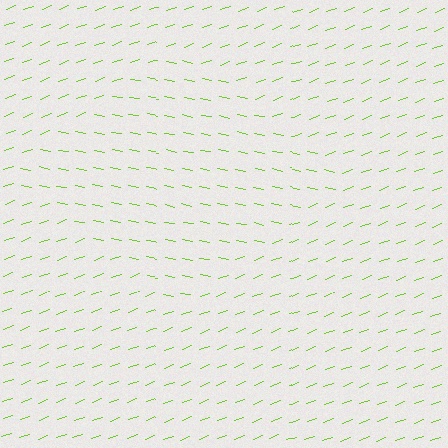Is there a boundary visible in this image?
Yes, there is a texture boundary formed by a change in line orientation.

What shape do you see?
I see a diamond.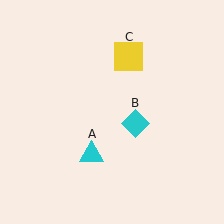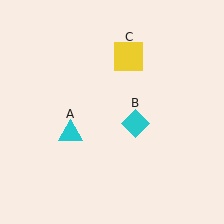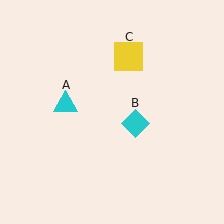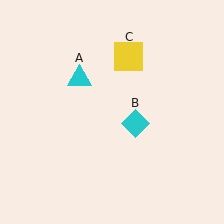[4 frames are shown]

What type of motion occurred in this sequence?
The cyan triangle (object A) rotated clockwise around the center of the scene.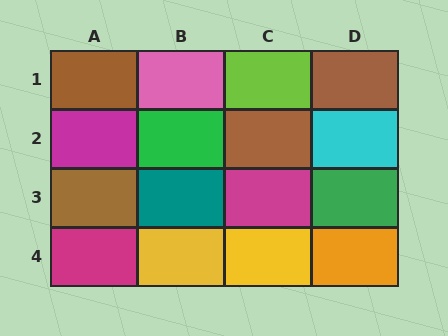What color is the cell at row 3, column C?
Magenta.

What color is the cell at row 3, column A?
Brown.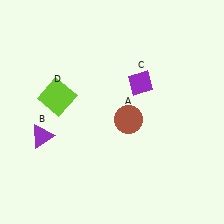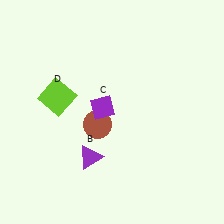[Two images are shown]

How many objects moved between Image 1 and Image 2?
3 objects moved between the two images.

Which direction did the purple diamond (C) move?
The purple diamond (C) moved left.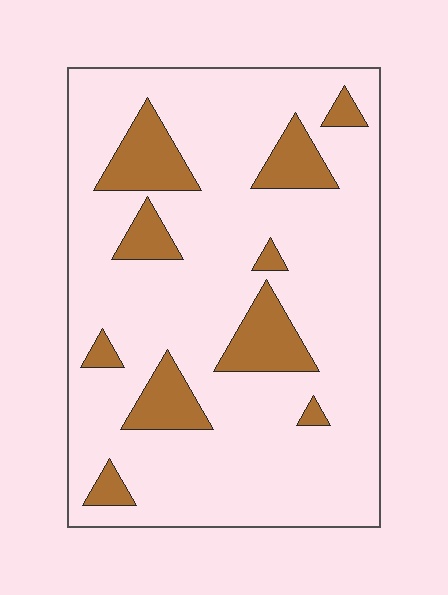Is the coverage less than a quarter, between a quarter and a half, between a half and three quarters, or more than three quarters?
Less than a quarter.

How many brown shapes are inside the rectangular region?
10.